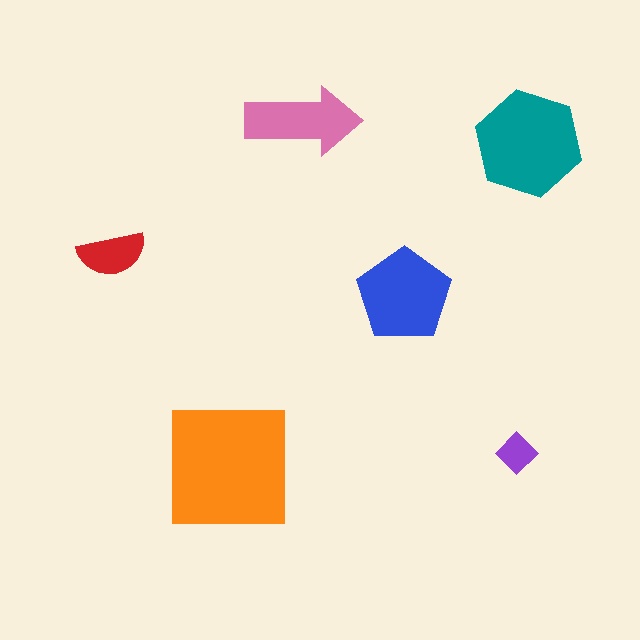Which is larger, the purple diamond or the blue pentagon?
The blue pentagon.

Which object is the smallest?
The purple diamond.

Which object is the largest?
The orange square.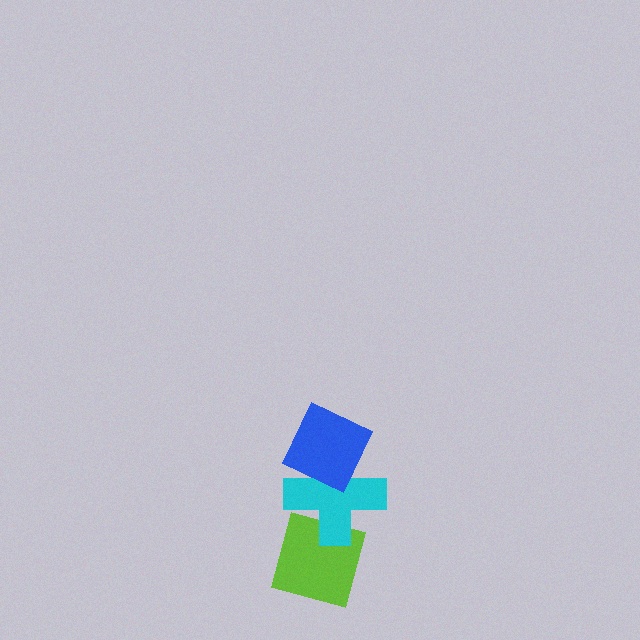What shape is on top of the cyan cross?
The blue diamond is on top of the cyan cross.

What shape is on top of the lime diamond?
The cyan cross is on top of the lime diamond.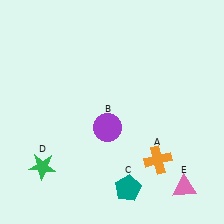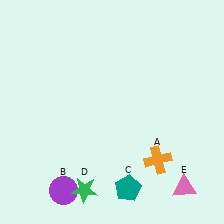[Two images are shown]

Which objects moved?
The objects that moved are: the purple circle (B), the green star (D).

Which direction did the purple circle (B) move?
The purple circle (B) moved down.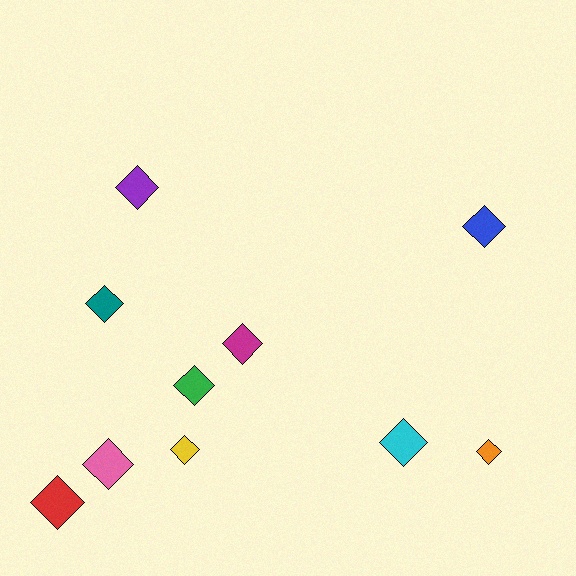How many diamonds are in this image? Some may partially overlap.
There are 10 diamonds.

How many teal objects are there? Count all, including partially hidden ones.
There is 1 teal object.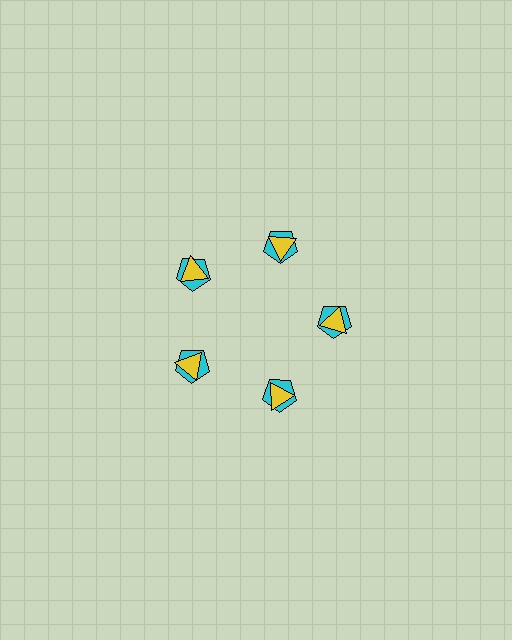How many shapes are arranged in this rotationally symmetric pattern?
There are 10 shapes, arranged in 5 groups of 2.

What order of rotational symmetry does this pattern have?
This pattern has 5-fold rotational symmetry.